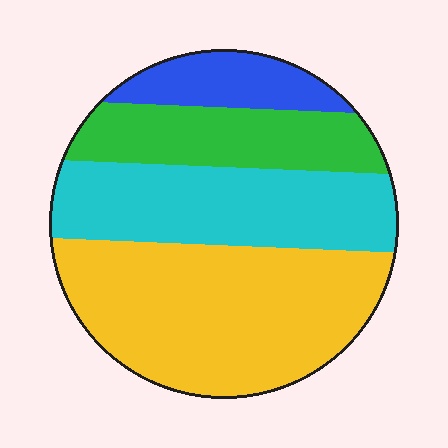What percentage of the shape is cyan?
Cyan covers about 30% of the shape.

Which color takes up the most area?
Yellow, at roughly 40%.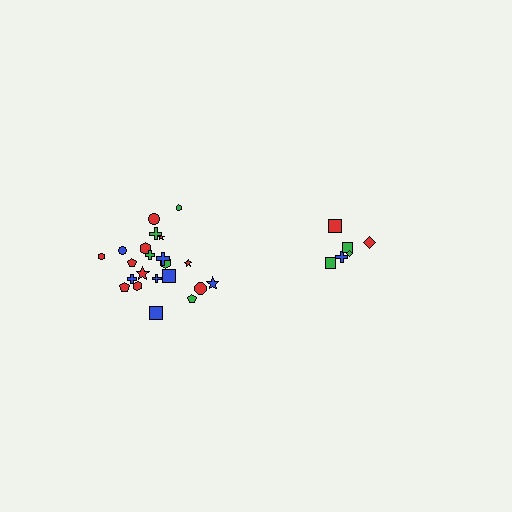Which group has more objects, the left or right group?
The left group.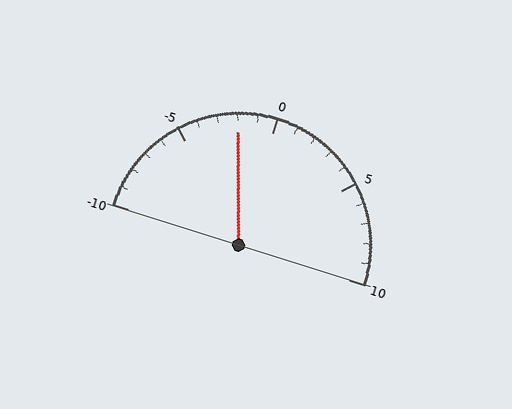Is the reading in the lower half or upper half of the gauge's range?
The reading is in the lower half of the range (-10 to 10).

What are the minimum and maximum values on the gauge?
The gauge ranges from -10 to 10.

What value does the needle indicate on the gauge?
The needle indicates approximately -2.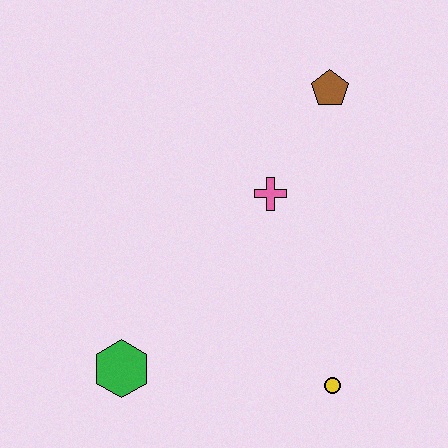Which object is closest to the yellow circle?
The pink cross is closest to the yellow circle.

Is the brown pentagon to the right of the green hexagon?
Yes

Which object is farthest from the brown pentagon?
The green hexagon is farthest from the brown pentagon.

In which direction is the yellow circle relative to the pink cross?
The yellow circle is below the pink cross.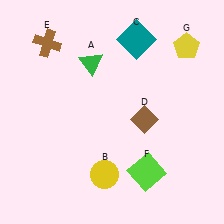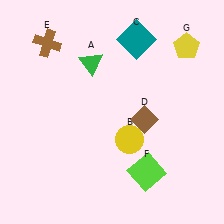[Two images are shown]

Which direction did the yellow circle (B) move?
The yellow circle (B) moved up.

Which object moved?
The yellow circle (B) moved up.